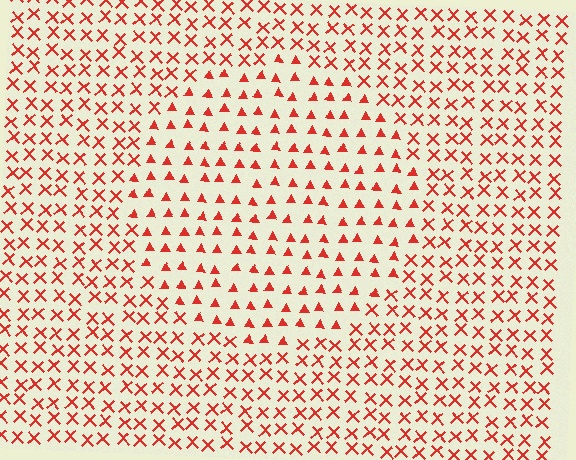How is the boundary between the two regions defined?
The boundary is defined by a change in element shape: triangles inside vs. X marks outside. All elements share the same color and spacing.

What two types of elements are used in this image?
The image uses triangles inside the circle region and X marks outside it.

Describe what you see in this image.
The image is filled with small red elements arranged in a uniform grid. A circle-shaped region contains triangles, while the surrounding area contains X marks. The boundary is defined purely by the change in element shape.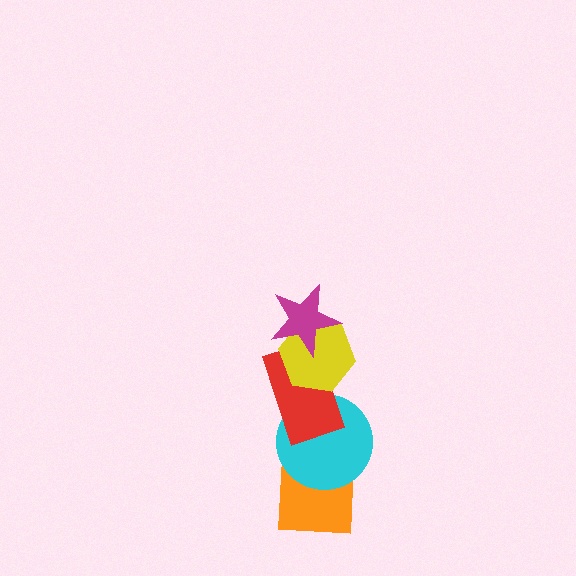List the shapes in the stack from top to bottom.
From top to bottom: the magenta star, the yellow hexagon, the red rectangle, the cyan circle, the orange square.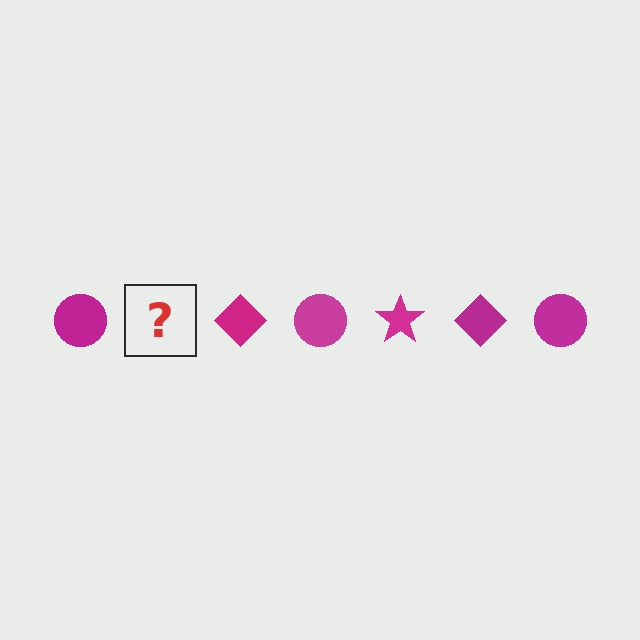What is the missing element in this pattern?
The missing element is a magenta star.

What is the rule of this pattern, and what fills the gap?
The rule is that the pattern cycles through circle, star, diamond shapes in magenta. The gap should be filled with a magenta star.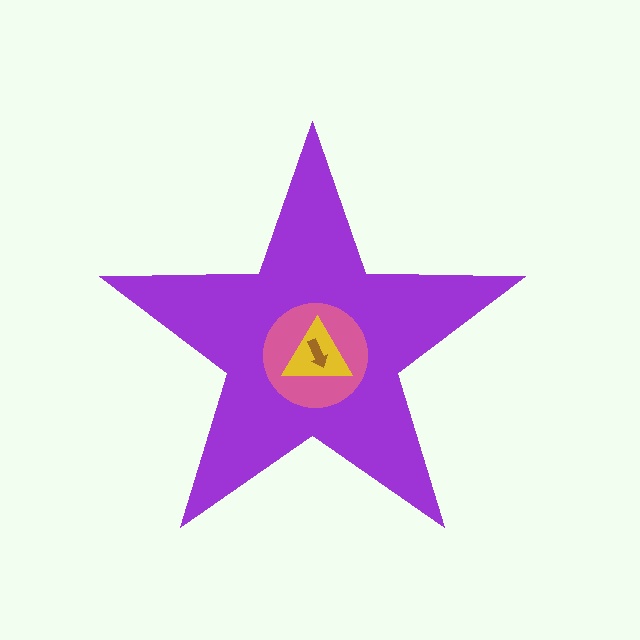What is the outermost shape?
The purple star.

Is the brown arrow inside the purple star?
Yes.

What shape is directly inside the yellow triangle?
The brown arrow.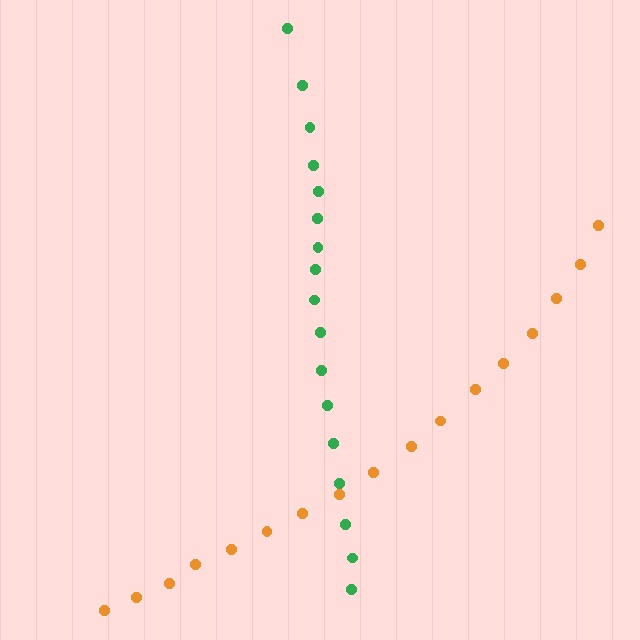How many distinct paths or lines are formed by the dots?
There are 2 distinct paths.